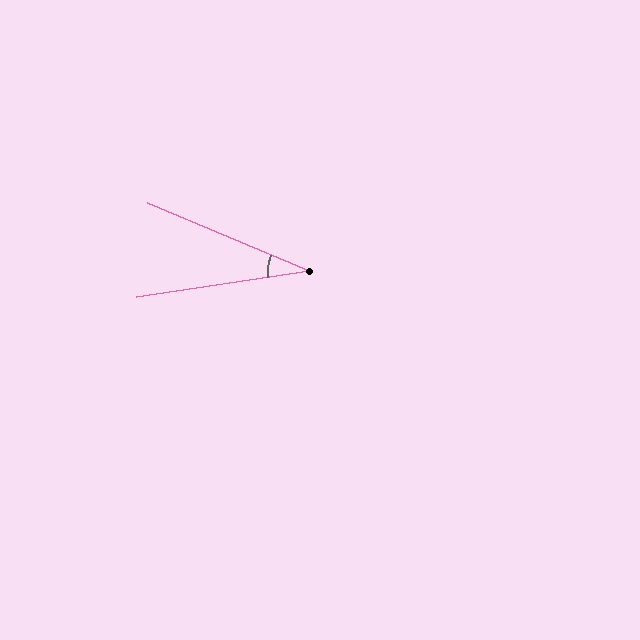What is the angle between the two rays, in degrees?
Approximately 31 degrees.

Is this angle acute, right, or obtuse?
It is acute.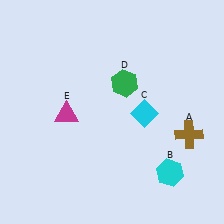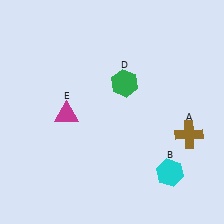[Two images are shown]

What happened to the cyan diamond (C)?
The cyan diamond (C) was removed in Image 2. It was in the bottom-right area of Image 1.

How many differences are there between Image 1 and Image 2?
There is 1 difference between the two images.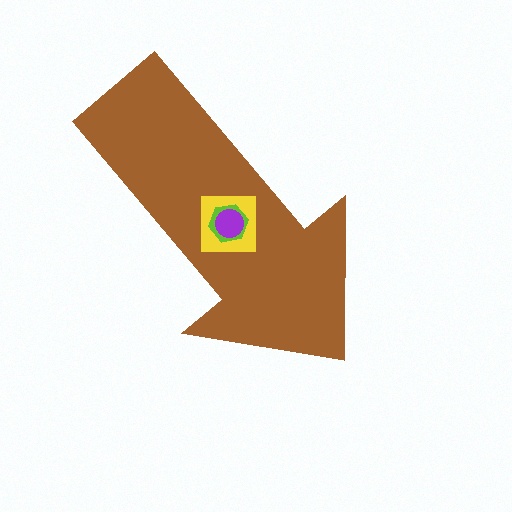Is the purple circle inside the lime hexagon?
Yes.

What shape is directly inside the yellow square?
The lime hexagon.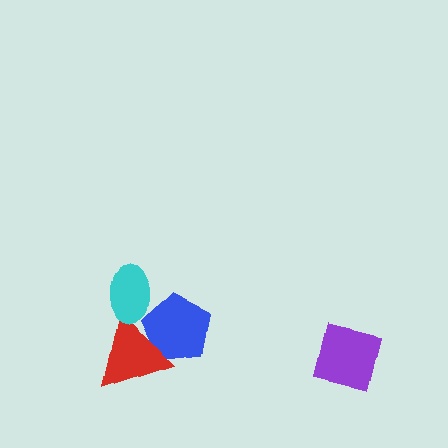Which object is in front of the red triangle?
The cyan ellipse is in front of the red triangle.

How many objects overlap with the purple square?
0 objects overlap with the purple square.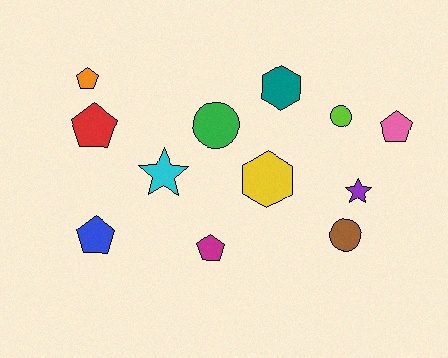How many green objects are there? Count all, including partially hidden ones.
There is 1 green object.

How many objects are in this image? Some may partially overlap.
There are 12 objects.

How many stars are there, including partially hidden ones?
There are 2 stars.